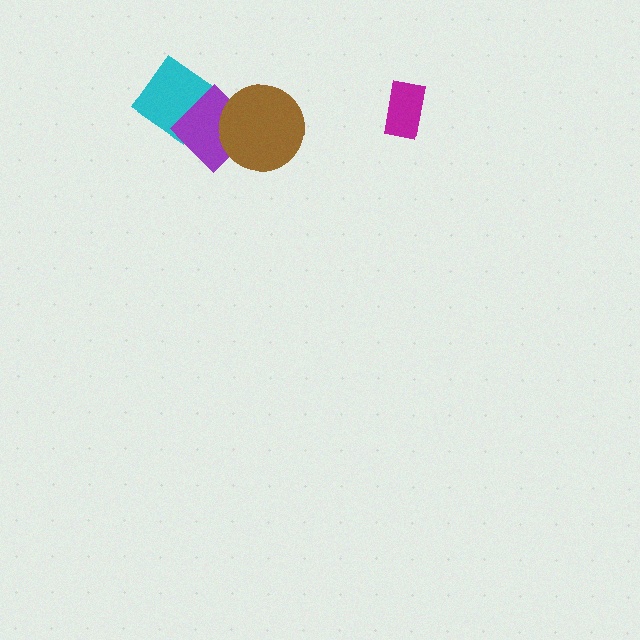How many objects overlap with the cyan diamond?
1 object overlaps with the cyan diamond.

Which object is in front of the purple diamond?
The brown circle is in front of the purple diamond.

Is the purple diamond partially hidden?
Yes, it is partially covered by another shape.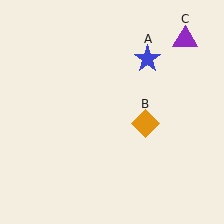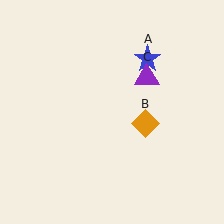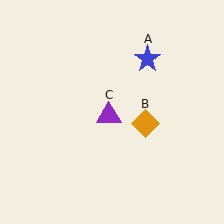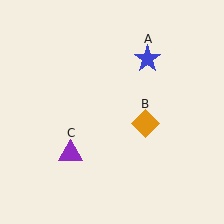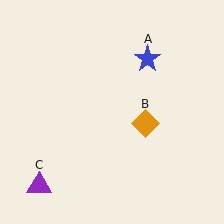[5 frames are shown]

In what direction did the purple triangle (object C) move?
The purple triangle (object C) moved down and to the left.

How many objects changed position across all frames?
1 object changed position: purple triangle (object C).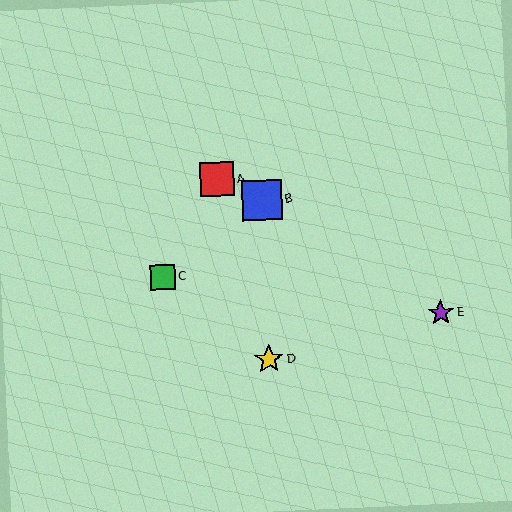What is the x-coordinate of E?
Object E is at x≈441.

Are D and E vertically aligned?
No, D is at x≈269 and E is at x≈441.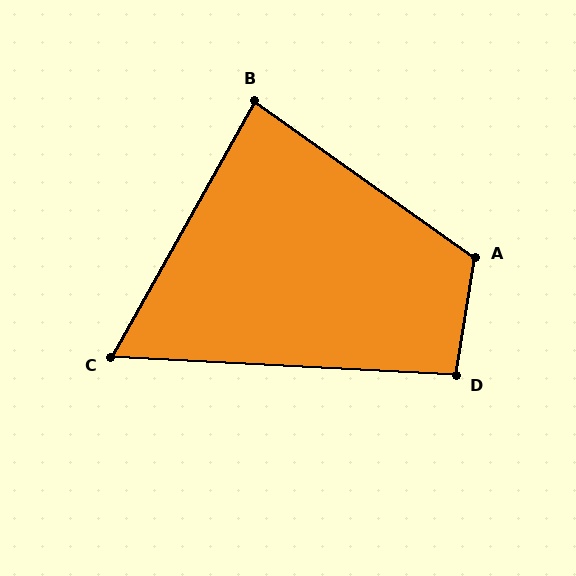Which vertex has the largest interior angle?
A, at approximately 116 degrees.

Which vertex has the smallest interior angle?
C, at approximately 64 degrees.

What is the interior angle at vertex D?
Approximately 96 degrees (obtuse).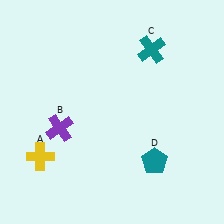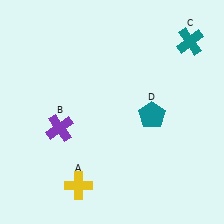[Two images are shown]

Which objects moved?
The objects that moved are: the yellow cross (A), the teal cross (C), the teal pentagon (D).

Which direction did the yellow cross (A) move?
The yellow cross (A) moved right.